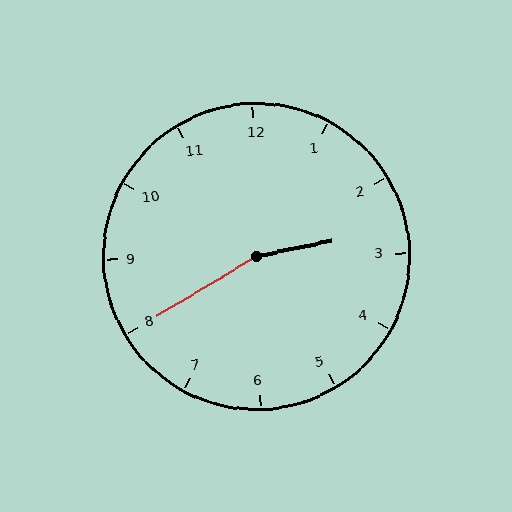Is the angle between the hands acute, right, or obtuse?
It is obtuse.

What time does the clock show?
2:40.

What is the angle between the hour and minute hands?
Approximately 160 degrees.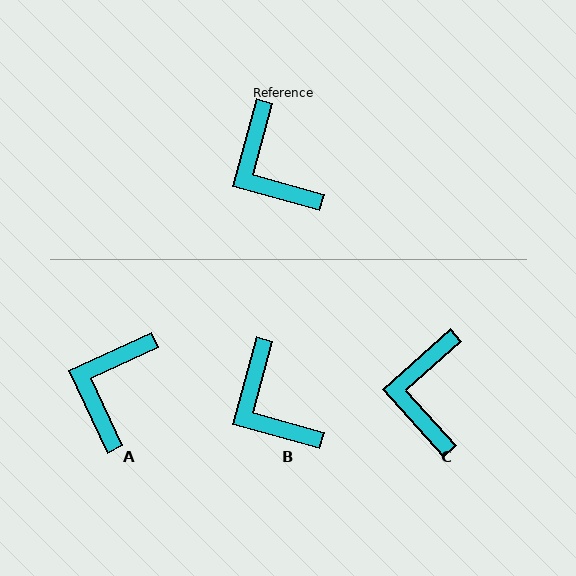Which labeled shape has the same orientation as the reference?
B.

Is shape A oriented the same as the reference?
No, it is off by about 50 degrees.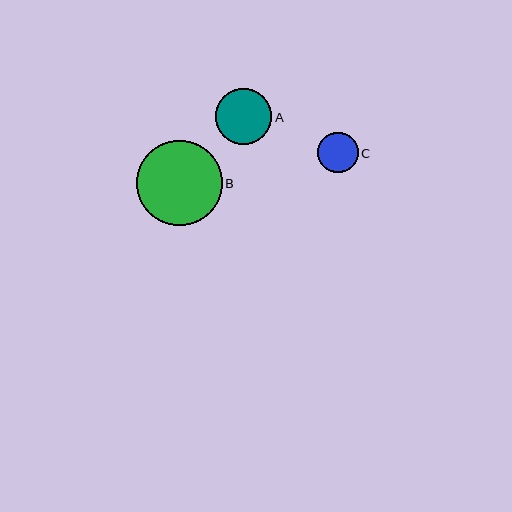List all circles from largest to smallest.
From largest to smallest: B, A, C.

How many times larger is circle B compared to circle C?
Circle B is approximately 2.1 times the size of circle C.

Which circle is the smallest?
Circle C is the smallest with a size of approximately 40 pixels.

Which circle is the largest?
Circle B is the largest with a size of approximately 86 pixels.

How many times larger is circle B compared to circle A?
Circle B is approximately 1.5 times the size of circle A.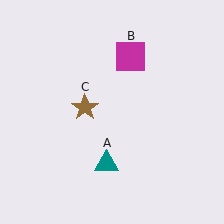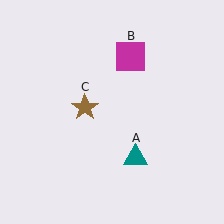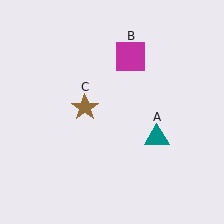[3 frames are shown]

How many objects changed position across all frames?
1 object changed position: teal triangle (object A).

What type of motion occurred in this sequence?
The teal triangle (object A) rotated counterclockwise around the center of the scene.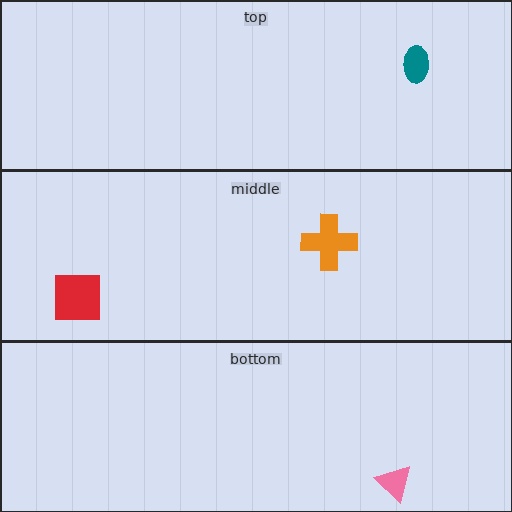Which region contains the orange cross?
The middle region.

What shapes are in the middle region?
The orange cross, the red square.